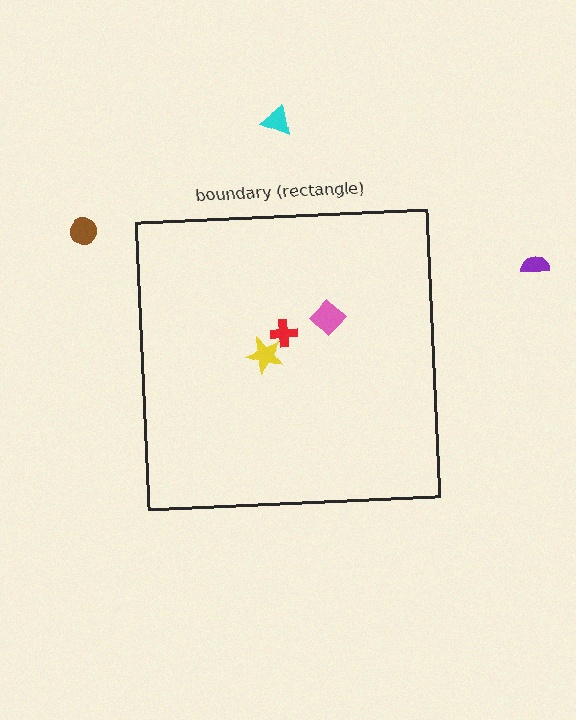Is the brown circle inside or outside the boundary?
Outside.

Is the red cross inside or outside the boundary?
Inside.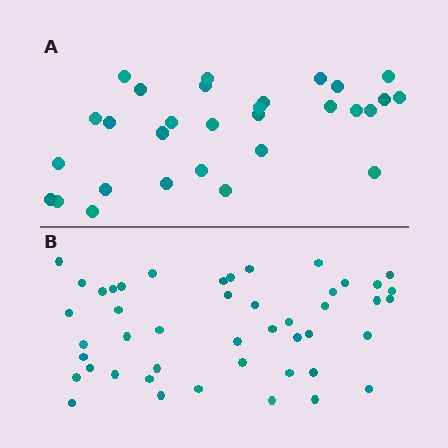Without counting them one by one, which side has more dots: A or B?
Region B (the bottom region) has more dots.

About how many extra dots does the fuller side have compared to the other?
Region B has approximately 15 more dots than region A.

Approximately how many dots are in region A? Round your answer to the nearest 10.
About 30 dots.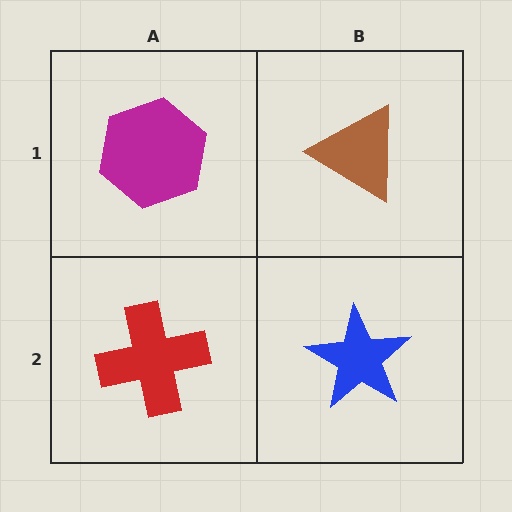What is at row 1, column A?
A magenta hexagon.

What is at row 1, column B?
A brown triangle.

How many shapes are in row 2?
2 shapes.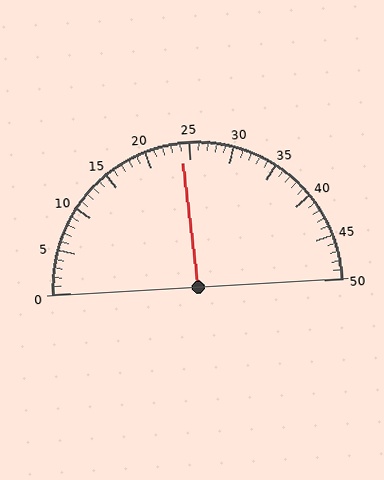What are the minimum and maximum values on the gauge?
The gauge ranges from 0 to 50.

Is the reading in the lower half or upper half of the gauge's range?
The reading is in the lower half of the range (0 to 50).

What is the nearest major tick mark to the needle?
The nearest major tick mark is 25.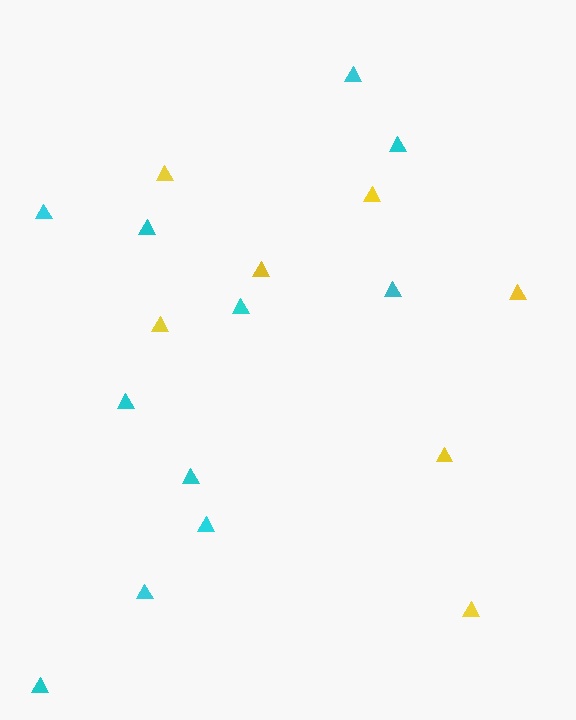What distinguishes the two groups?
There are 2 groups: one group of yellow triangles (7) and one group of cyan triangles (11).